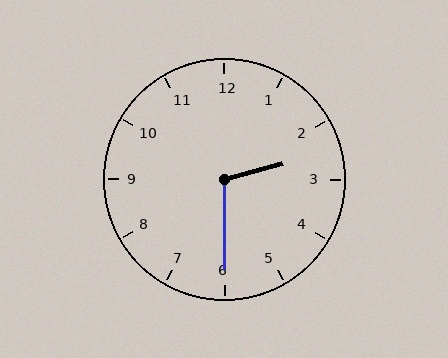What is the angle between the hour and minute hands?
Approximately 105 degrees.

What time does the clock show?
2:30.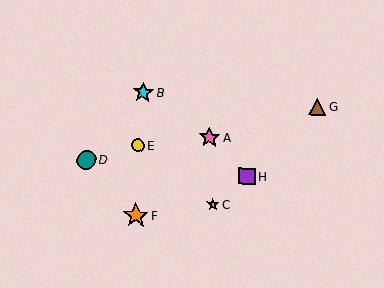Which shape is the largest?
The orange star (labeled F) is the largest.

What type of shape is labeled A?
Shape A is a pink star.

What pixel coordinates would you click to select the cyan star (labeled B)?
Click at (143, 92) to select the cyan star B.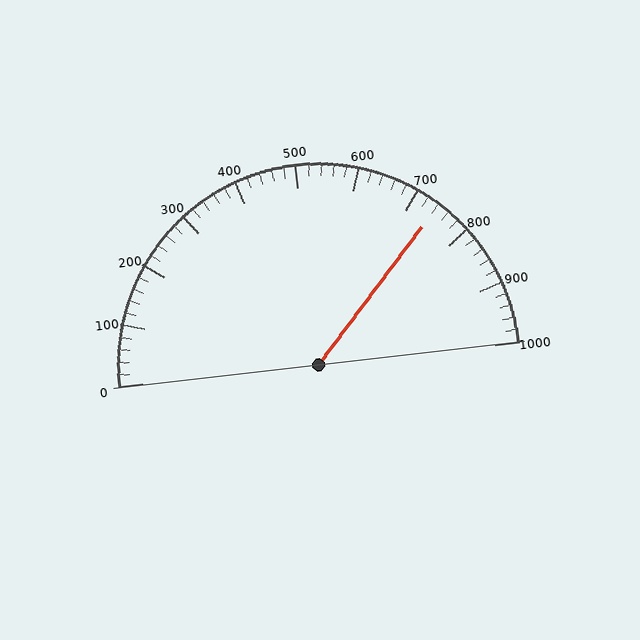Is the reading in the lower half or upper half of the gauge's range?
The reading is in the upper half of the range (0 to 1000).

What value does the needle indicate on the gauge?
The needle indicates approximately 740.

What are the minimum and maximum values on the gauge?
The gauge ranges from 0 to 1000.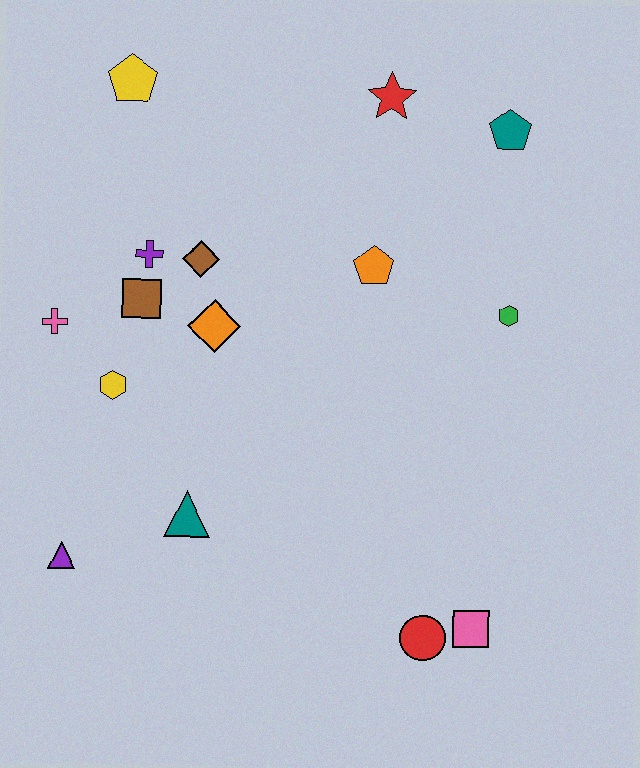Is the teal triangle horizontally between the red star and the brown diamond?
No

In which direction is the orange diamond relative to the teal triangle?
The orange diamond is above the teal triangle.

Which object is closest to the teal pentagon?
The red star is closest to the teal pentagon.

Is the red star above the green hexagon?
Yes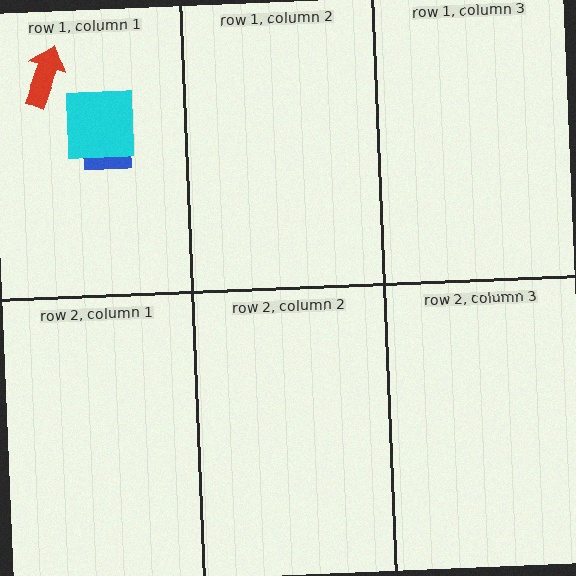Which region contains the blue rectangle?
The row 1, column 1 region.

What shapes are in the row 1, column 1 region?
The red arrow, the blue rectangle, the cyan square.